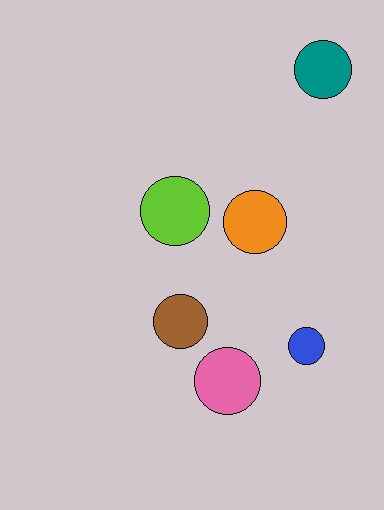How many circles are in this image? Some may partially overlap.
There are 6 circles.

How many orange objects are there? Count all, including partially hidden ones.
There is 1 orange object.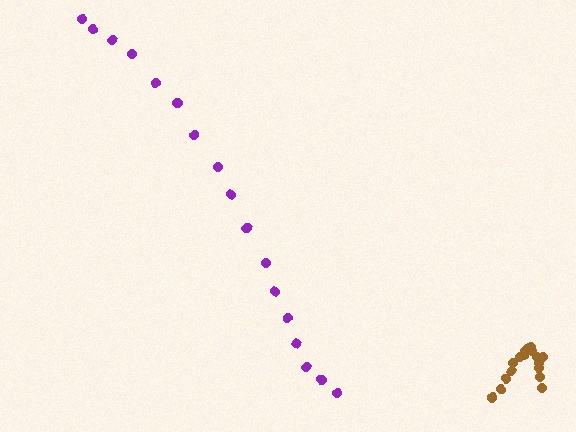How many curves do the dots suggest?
There are 2 distinct paths.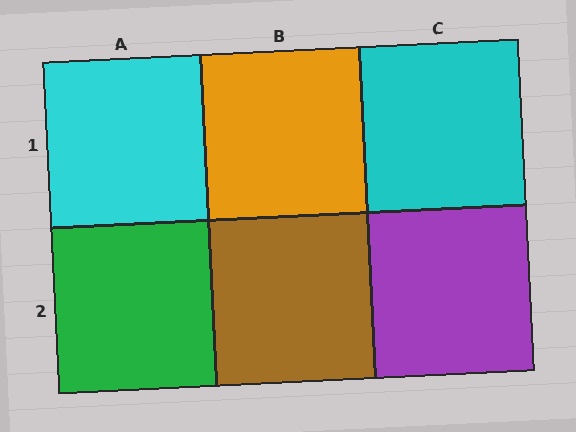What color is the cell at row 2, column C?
Purple.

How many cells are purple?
1 cell is purple.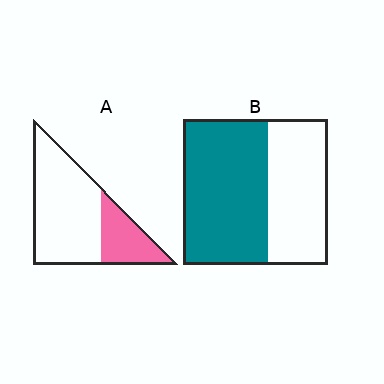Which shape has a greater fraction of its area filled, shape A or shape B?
Shape B.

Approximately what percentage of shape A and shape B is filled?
A is approximately 30% and B is approximately 60%.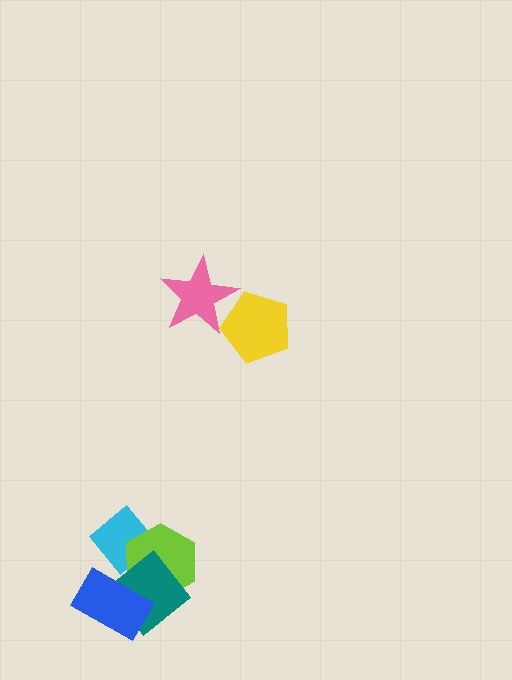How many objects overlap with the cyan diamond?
2 objects overlap with the cyan diamond.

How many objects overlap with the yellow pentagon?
1 object overlaps with the yellow pentagon.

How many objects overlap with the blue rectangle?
2 objects overlap with the blue rectangle.